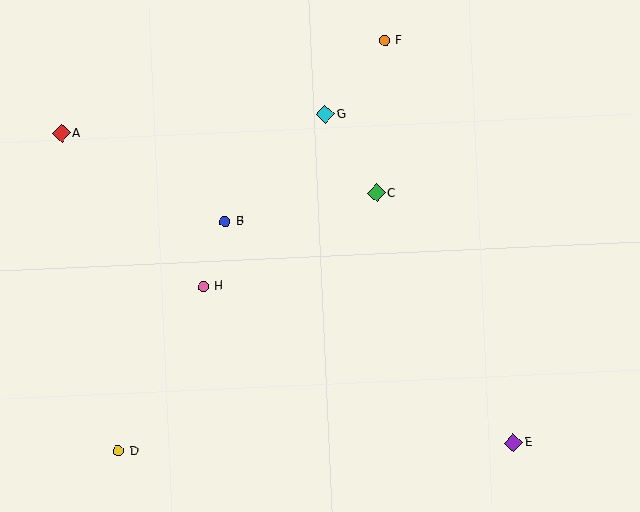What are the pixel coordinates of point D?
Point D is at (119, 451).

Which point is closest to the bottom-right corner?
Point E is closest to the bottom-right corner.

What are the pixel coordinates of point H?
Point H is at (203, 287).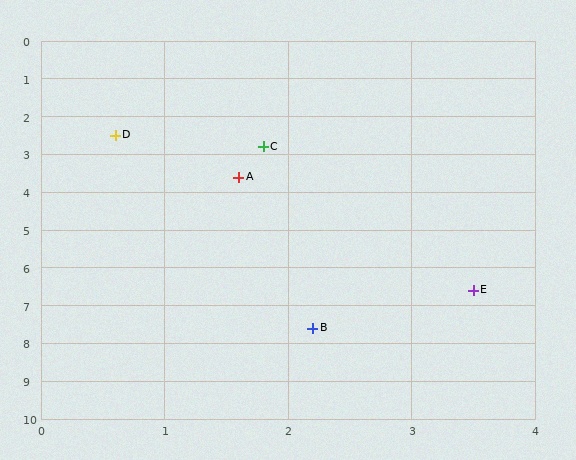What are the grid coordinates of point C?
Point C is at approximately (1.8, 2.8).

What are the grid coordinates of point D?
Point D is at approximately (0.6, 2.5).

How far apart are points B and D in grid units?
Points B and D are about 5.3 grid units apart.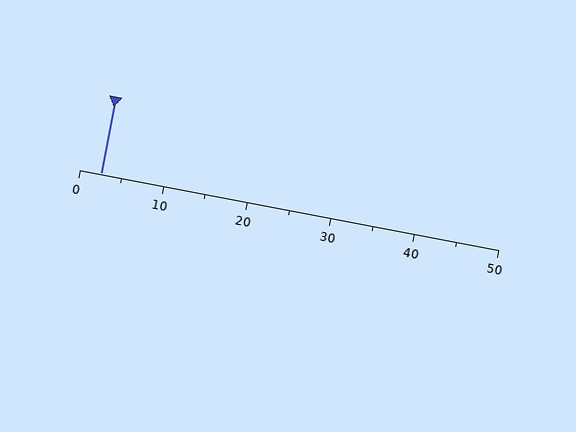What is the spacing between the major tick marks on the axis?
The major ticks are spaced 10 apart.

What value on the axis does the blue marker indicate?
The marker indicates approximately 2.5.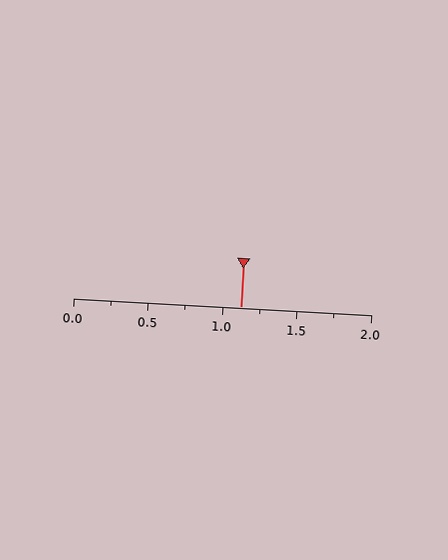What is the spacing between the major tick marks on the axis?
The major ticks are spaced 0.5 apart.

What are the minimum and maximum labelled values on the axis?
The axis runs from 0.0 to 2.0.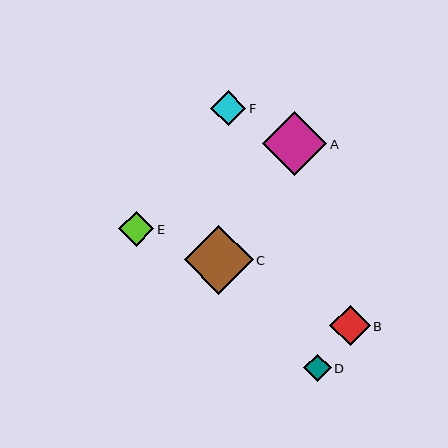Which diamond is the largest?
Diamond C is the largest with a size of approximately 69 pixels.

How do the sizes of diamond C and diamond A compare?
Diamond C and diamond A are approximately the same size.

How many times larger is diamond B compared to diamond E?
Diamond B is approximately 1.1 times the size of diamond E.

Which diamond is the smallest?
Diamond D is the smallest with a size of approximately 27 pixels.